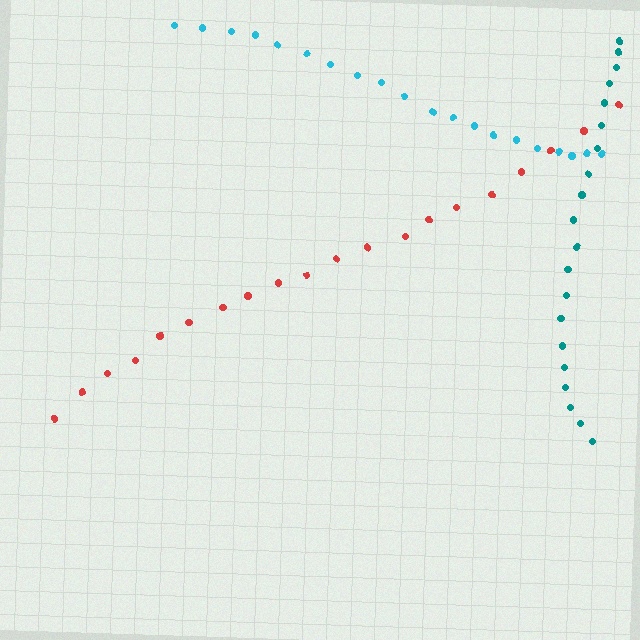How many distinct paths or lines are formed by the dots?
There are 3 distinct paths.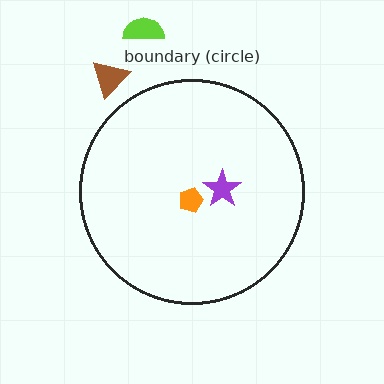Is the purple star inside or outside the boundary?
Inside.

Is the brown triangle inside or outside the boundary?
Outside.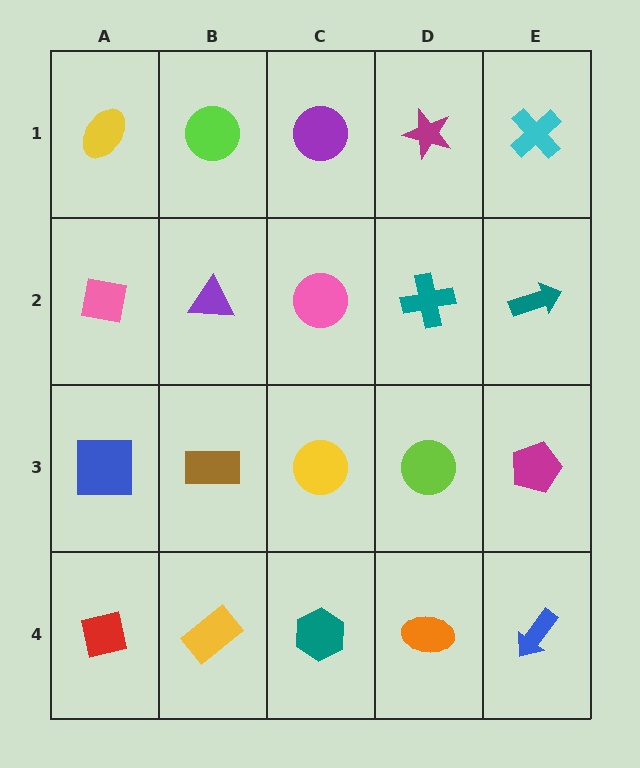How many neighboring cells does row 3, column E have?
3.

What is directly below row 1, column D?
A teal cross.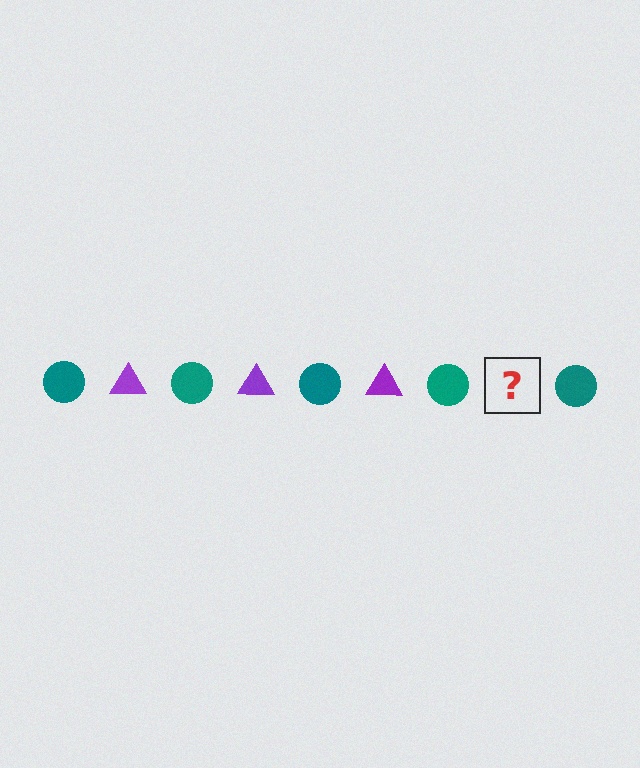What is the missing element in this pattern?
The missing element is a purple triangle.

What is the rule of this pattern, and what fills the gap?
The rule is that the pattern alternates between teal circle and purple triangle. The gap should be filled with a purple triangle.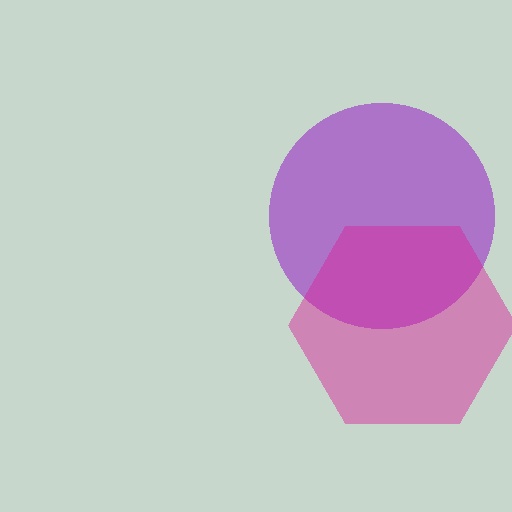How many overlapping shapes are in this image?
There are 2 overlapping shapes in the image.